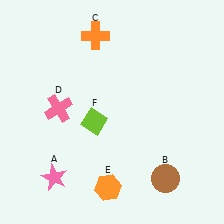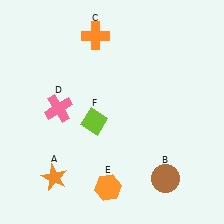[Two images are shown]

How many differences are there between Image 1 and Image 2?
There is 1 difference between the two images.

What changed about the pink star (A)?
In Image 1, A is pink. In Image 2, it changed to orange.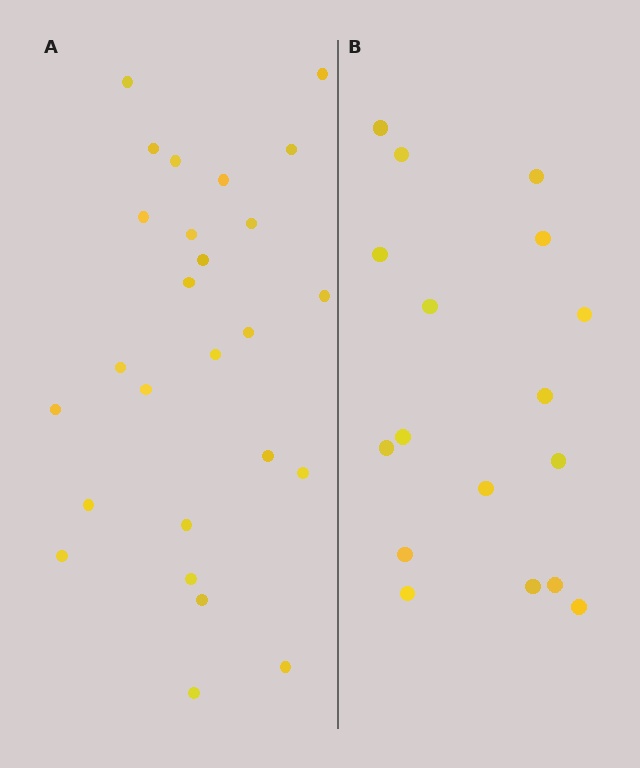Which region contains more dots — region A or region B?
Region A (the left region) has more dots.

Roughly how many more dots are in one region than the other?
Region A has roughly 8 or so more dots than region B.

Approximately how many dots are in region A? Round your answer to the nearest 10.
About 30 dots. (The exact count is 26, which rounds to 30.)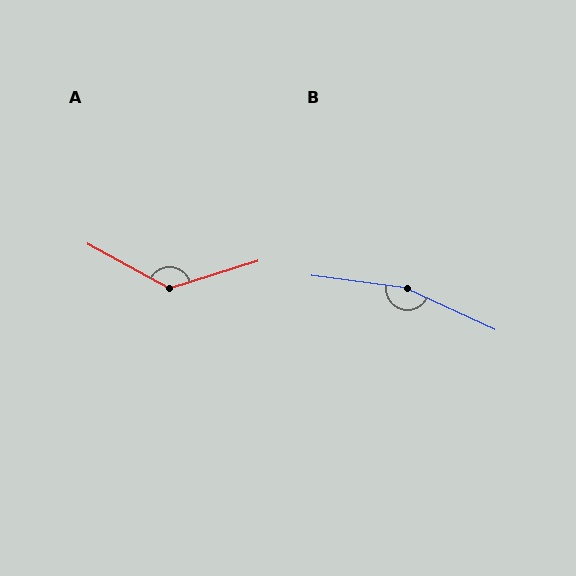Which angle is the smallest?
A, at approximately 134 degrees.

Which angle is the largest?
B, at approximately 163 degrees.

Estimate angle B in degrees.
Approximately 163 degrees.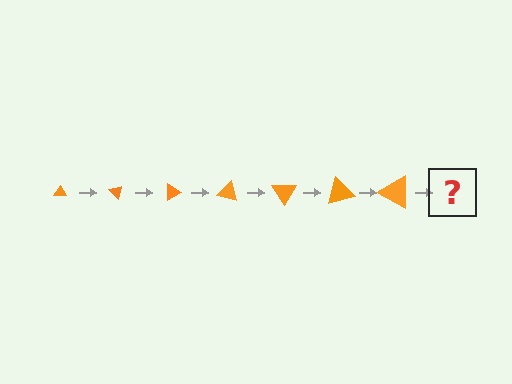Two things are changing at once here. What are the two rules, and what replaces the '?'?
The two rules are that the triangle grows larger each step and it rotates 45 degrees each step. The '?' should be a triangle, larger than the previous one and rotated 315 degrees from the start.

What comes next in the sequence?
The next element should be a triangle, larger than the previous one and rotated 315 degrees from the start.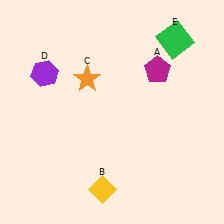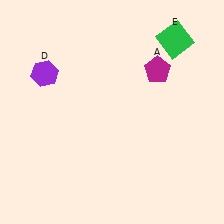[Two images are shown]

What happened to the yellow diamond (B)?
The yellow diamond (B) was removed in Image 2. It was in the bottom-left area of Image 1.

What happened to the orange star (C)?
The orange star (C) was removed in Image 2. It was in the top-left area of Image 1.